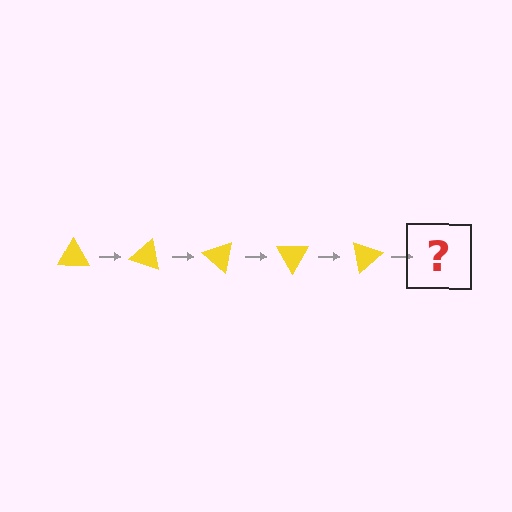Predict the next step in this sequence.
The next step is a yellow triangle rotated 100 degrees.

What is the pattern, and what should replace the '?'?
The pattern is that the triangle rotates 20 degrees each step. The '?' should be a yellow triangle rotated 100 degrees.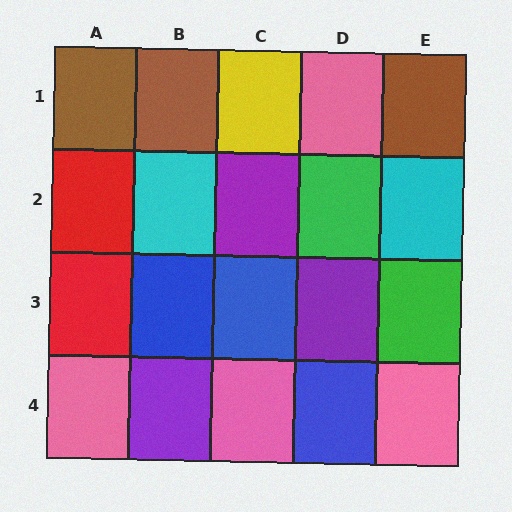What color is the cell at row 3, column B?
Blue.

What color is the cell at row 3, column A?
Red.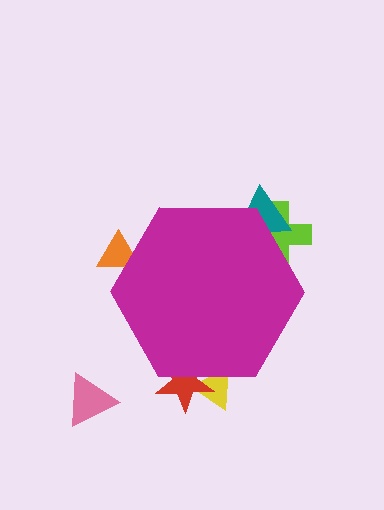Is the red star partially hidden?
Yes, the red star is partially hidden behind the magenta hexagon.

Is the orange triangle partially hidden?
Yes, the orange triangle is partially hidden behind the magenta hexagon.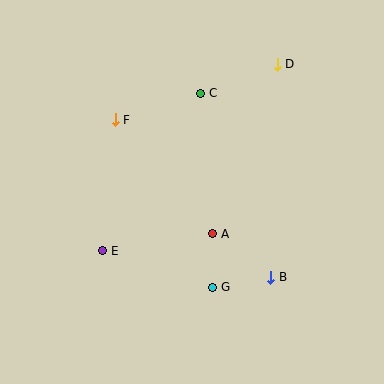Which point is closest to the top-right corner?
Point D is closest to the top-right corner.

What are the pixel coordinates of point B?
Point B is at (271, 277).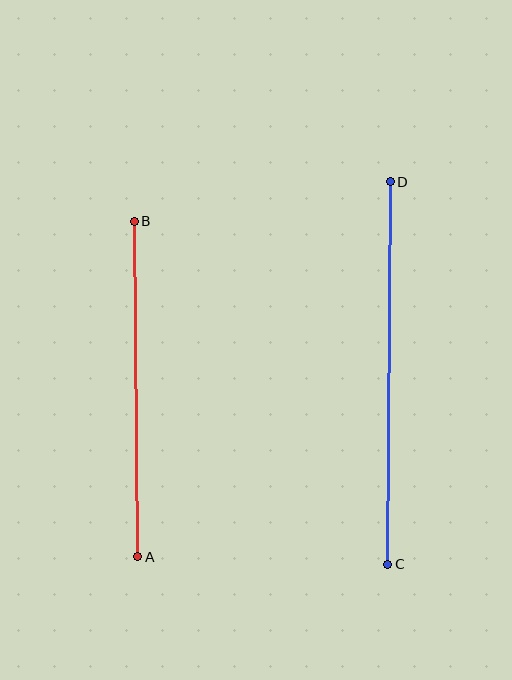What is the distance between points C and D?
The distance is approximately 382 pixels.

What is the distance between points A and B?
The distance is approximately 335 pixels.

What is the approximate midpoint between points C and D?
The midpoint is at approximately (389, 373) pixels.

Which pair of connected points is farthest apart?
Points C and D are farthest apart.